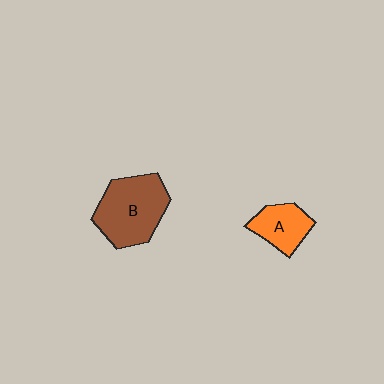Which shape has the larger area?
Shape B (brown).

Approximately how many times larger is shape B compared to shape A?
Approximately 1.8 times.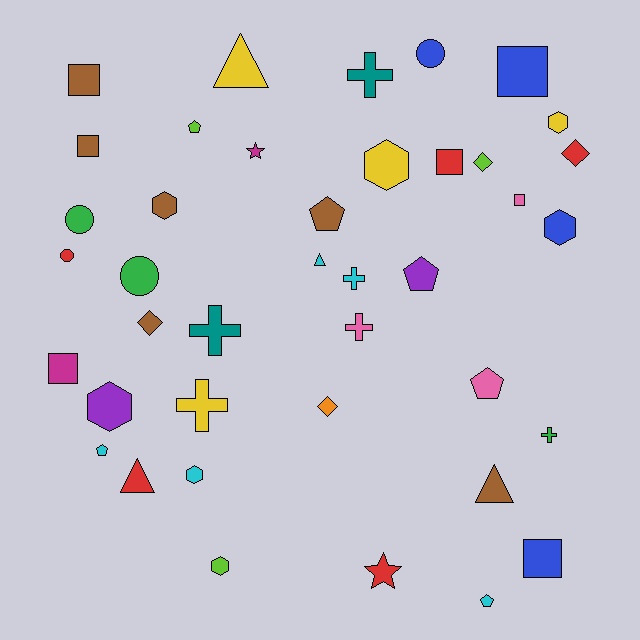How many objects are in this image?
There are 40 objects.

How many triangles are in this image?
There are 4 triangles.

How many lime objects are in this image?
There are 3 lime objects.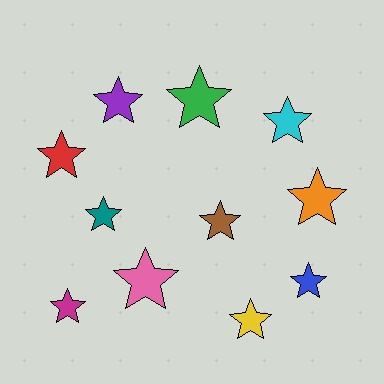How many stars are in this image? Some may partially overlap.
There are 11 stars.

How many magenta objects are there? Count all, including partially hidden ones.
There is 1 magenta object.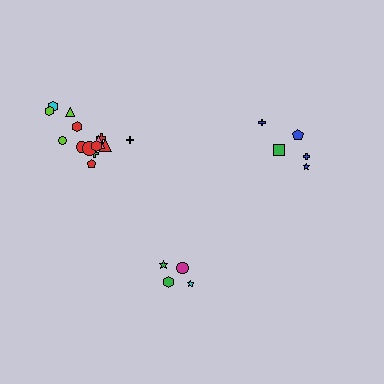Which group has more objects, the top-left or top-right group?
The top-left group.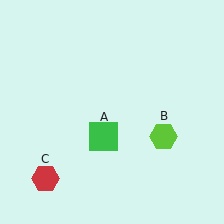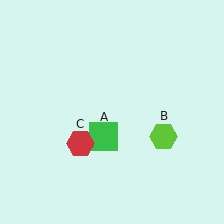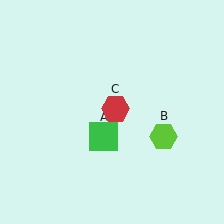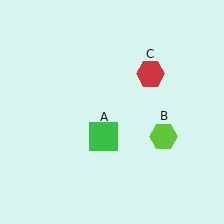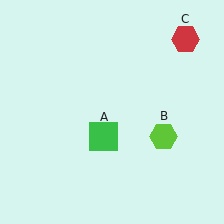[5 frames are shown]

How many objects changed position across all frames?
1 object changed position: red hexagon (object C).